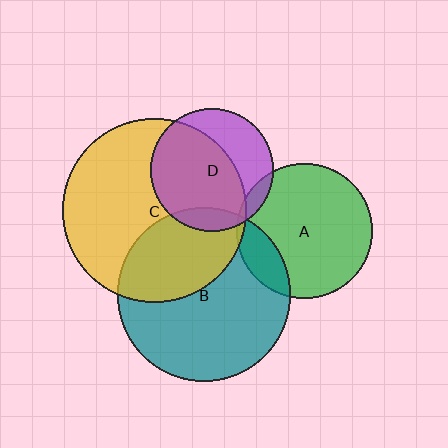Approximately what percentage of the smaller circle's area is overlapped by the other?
Approximately 35%.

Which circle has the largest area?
Circle C (yellow).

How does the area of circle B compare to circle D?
Approximately 2.0 times.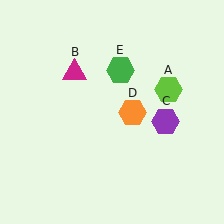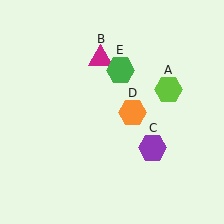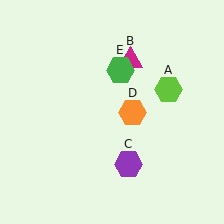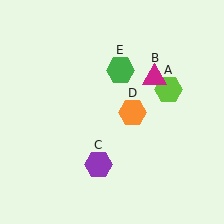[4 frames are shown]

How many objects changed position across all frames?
2 objects changed position: magenta triangle (object B), purple hexagon (object C).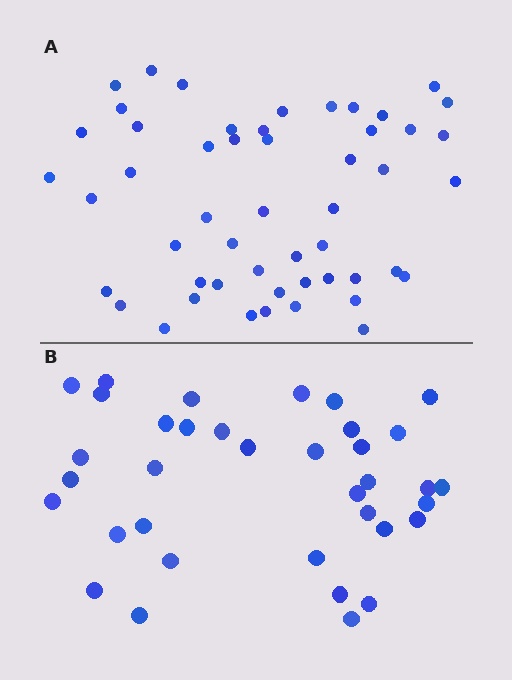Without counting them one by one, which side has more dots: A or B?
Region A (the top region) has more dots.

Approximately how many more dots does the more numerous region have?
Region A has approximately 15 more dots than region B.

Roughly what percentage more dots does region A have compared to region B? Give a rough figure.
About 40% more.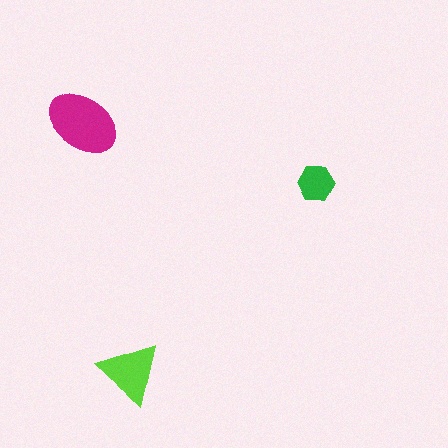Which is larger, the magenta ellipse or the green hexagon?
The magenta ellipse.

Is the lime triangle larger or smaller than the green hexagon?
Larger.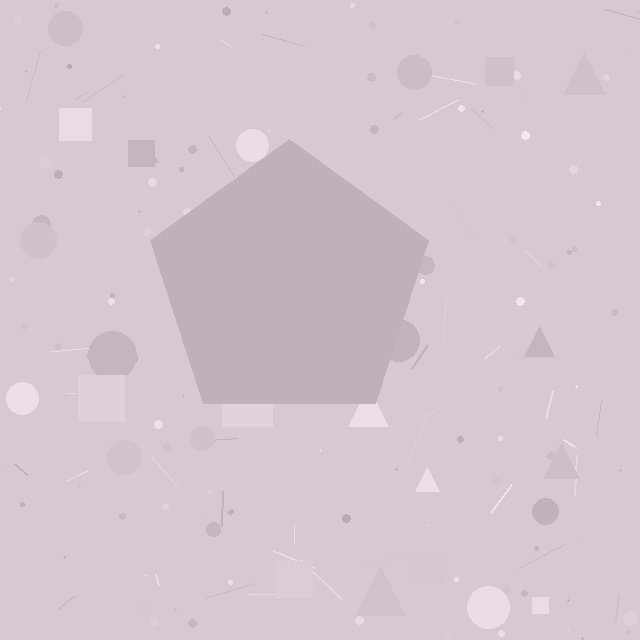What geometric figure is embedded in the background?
A pentagon is embedded in the background.